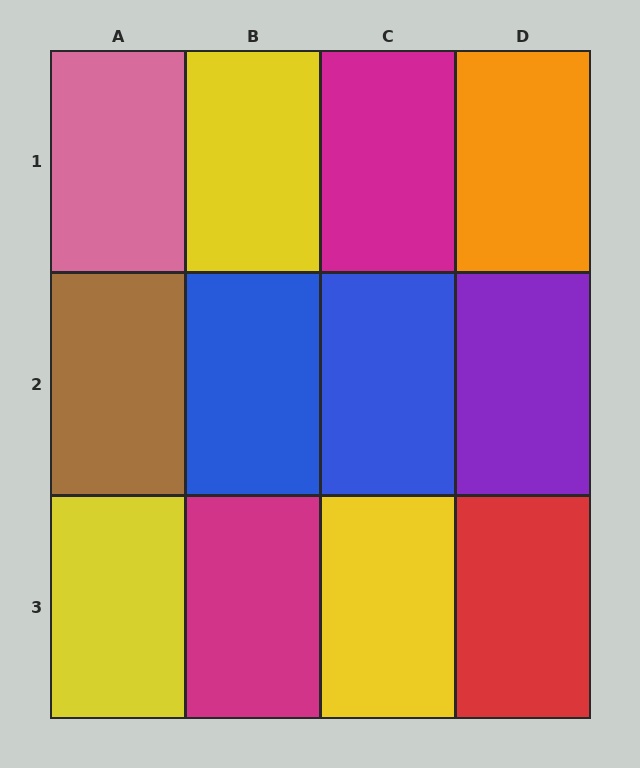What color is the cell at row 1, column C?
Magenta.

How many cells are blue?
2 cells are blue.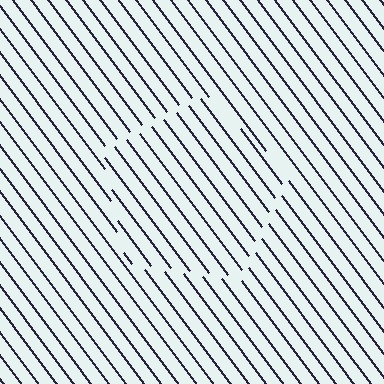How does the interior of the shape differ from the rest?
The interior of the shape contains the same grating, shifted by half a period — the contour is defined by the phase discontinuity where line-ends from the inner and outer gratings abut.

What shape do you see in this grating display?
An illusory pentagon. The interior of the shape contains the same grating, shifted by half a period — the contour is defined by the phase discontinuity where line-ends from the inner and outer gratings abut.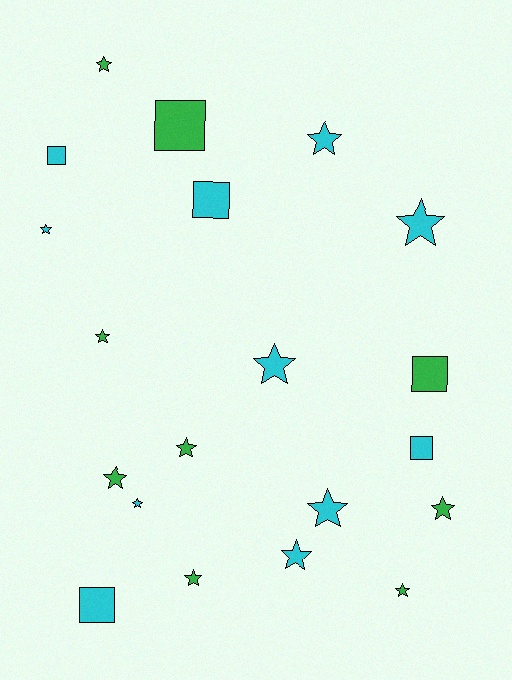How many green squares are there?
There are 2 green squares.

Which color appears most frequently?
Cyan, with 11 objects.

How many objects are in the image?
There are 20 objects.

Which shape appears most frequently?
Star, with 14 objects.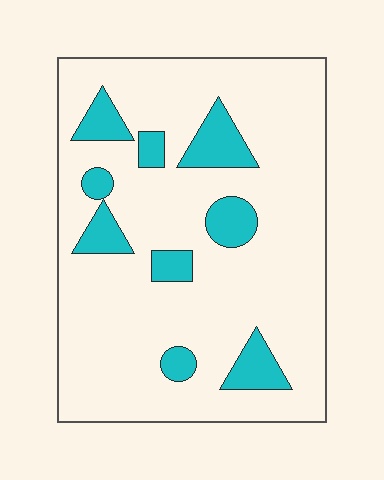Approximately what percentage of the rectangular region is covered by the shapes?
Approximately 15%.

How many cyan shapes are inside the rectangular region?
9.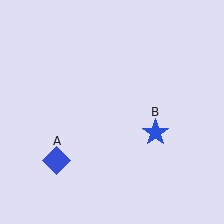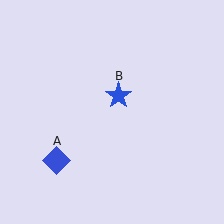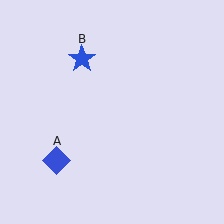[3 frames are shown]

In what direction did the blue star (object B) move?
The blue star (object B) moved up and to the left.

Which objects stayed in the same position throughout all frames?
Blue diamond (object A) remained stationary.